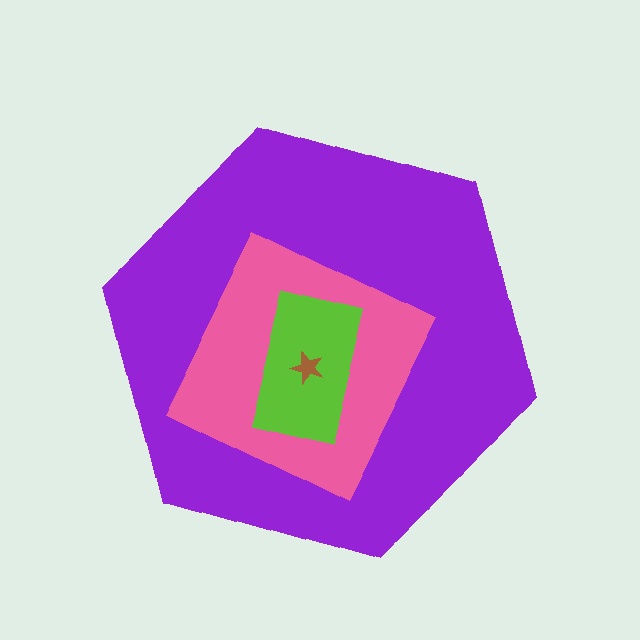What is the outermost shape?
The purple hexagon.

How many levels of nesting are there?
4.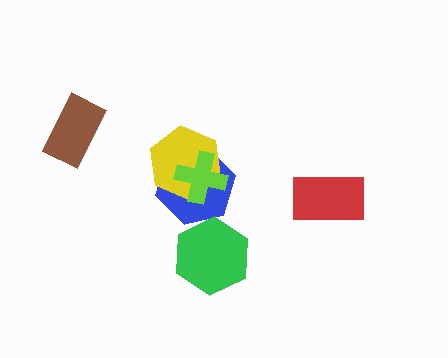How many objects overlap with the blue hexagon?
3 objects overlap with the blue hexagon.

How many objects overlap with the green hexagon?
1 object overlaps with the green hexagon.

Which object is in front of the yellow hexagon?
The lime cross is in front of the yellow hexagon.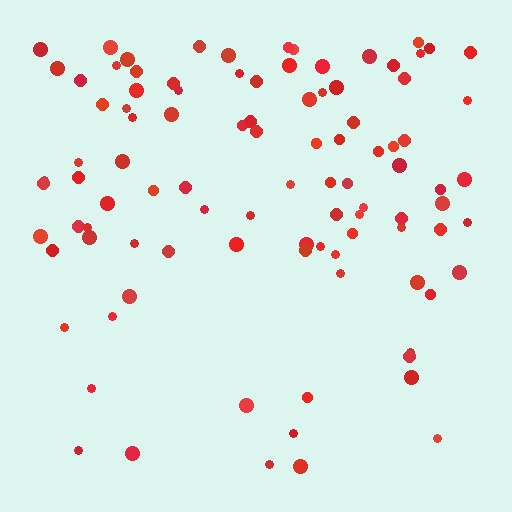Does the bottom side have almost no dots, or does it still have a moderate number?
Still a moderate number, just noticeably fewer than the top.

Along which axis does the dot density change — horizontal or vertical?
Vertical.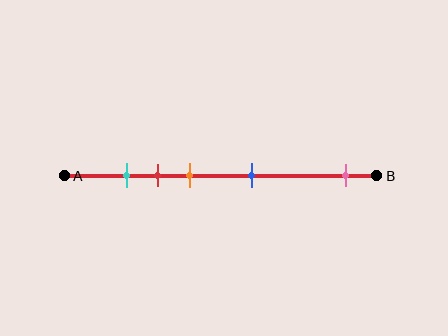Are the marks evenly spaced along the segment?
No, the marks are not evenly spaced.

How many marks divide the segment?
There are 5 marks dividing the segment.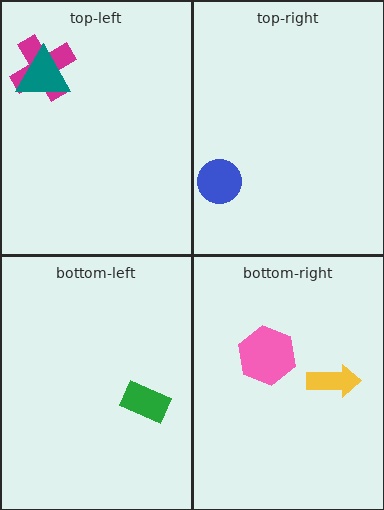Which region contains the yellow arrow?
The bottom-right region.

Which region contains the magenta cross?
The top-left region.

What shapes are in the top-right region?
The blue circle.